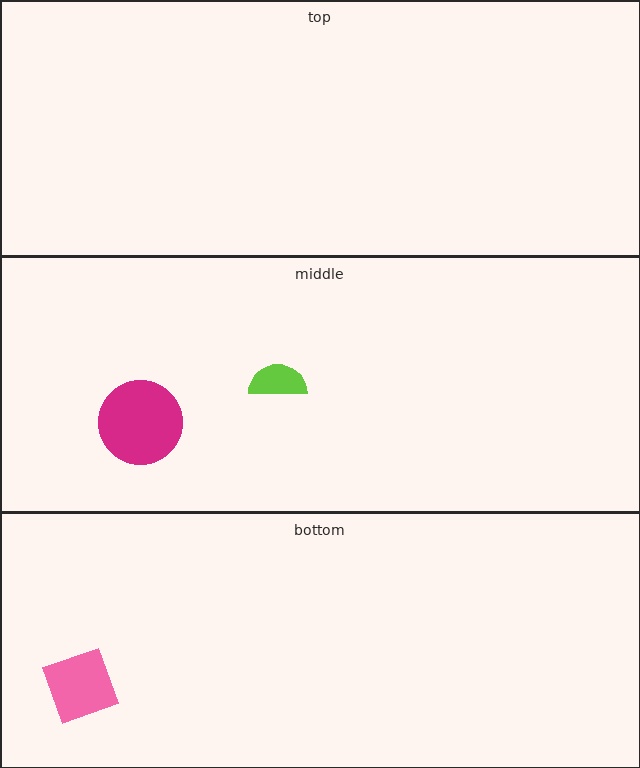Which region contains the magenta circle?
The middle region.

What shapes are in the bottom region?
The pink square.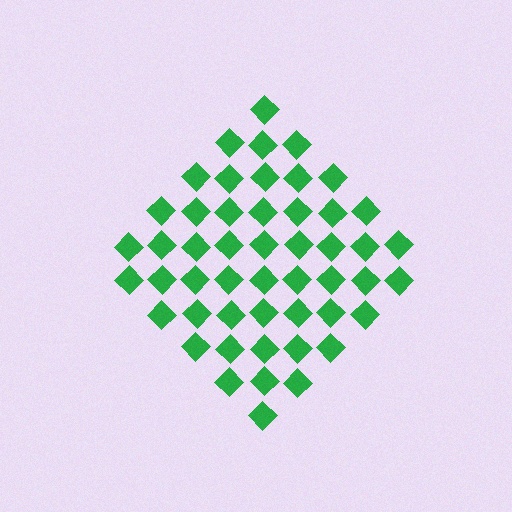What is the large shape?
The large shape is a diamond.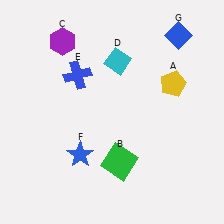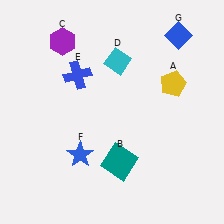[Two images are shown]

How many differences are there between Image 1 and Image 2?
There is 1 difference between the two images.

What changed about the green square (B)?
In Image 1, B is green. In Image 2, it changed to teal.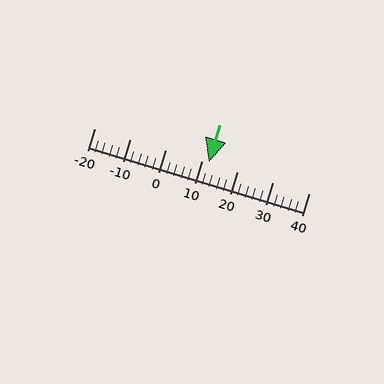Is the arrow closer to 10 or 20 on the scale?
The arrow is closer to 10.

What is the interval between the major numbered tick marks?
The major tick marks are spaced 10 units apart.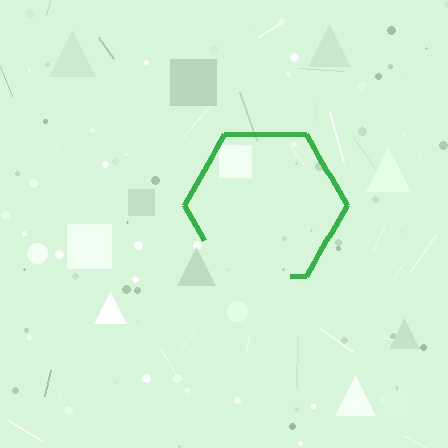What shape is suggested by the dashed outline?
The dashed outline suggests a hexagon.